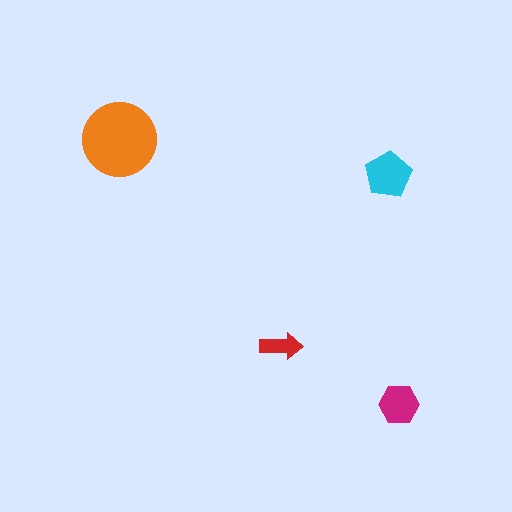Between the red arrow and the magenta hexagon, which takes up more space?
The magenta hexagon.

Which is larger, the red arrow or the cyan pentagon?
The cyan pentagon.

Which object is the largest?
The orange circle.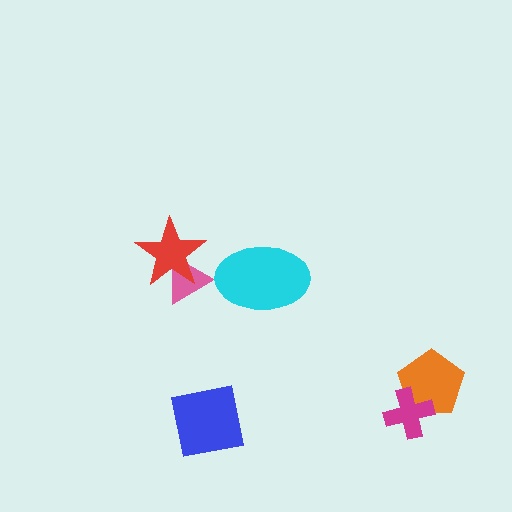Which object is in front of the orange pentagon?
The magenta cross is in front of the orange pentagon.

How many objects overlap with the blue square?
0 objects overlap with the blue square.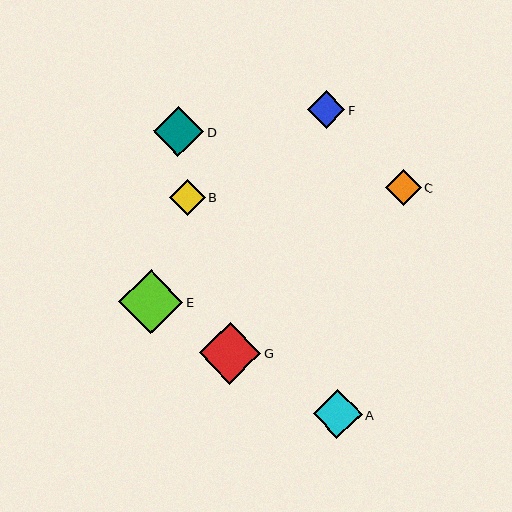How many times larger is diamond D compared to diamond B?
Diamond D is approximately 1.4 times the size of diamond B.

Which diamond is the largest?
Diamond E is the largest with a size of approximately 64 pixels.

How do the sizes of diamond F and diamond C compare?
Diamond F and diamond C are approximately the same size.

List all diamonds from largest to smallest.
From largest to smallest: E, G, D, A, F, B, C.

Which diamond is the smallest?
Diamond C is the smallest with a size of approximately 36 pixels.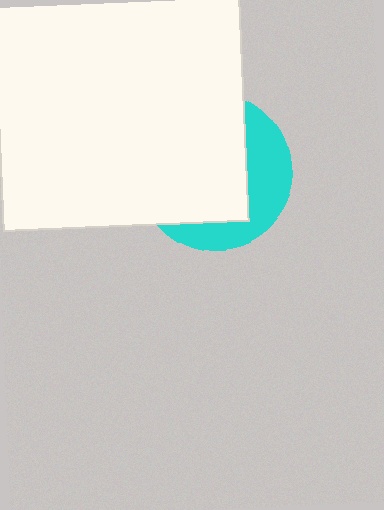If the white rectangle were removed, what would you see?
You would see the complete cyan circle.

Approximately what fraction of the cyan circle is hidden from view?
Roughly 66% of the cyan circle is hidden behind the white rectangle.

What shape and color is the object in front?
The object in front is a white rectangle.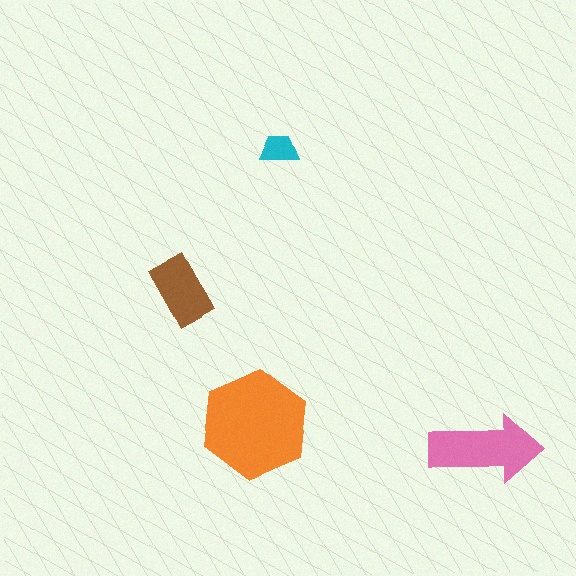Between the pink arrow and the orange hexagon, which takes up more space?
The orange hexagon.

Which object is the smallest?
The cyan trapezoid.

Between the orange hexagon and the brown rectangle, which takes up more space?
The orange hexagon.